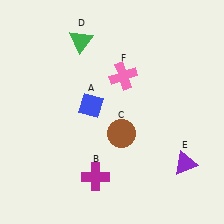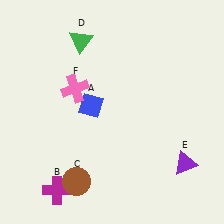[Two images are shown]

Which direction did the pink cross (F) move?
The pink cross (F) moved left.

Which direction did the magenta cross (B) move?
The magenta cross (B) moved left.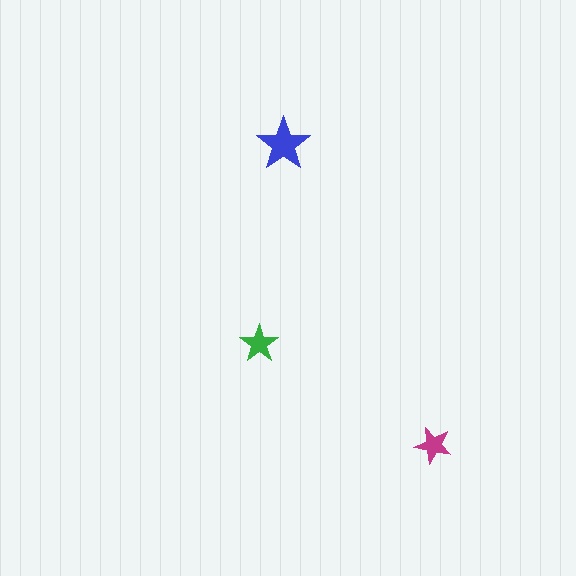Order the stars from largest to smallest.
the blue one, the green one, the magenta one.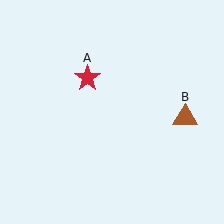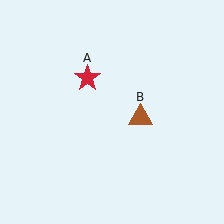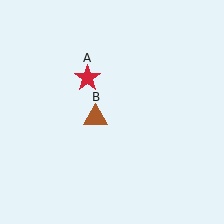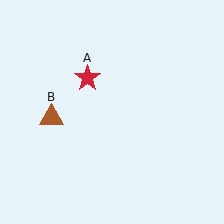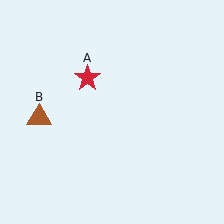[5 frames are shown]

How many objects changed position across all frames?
1 object changed position: brown triangle (object B).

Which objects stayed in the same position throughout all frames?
Red star (object A) remained stationary.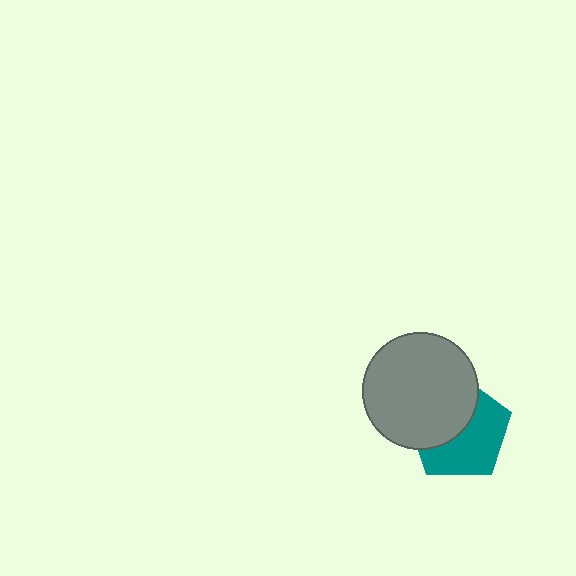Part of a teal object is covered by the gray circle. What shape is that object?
It is a pentagon.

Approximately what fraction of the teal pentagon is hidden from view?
Roughly 47% of the teal pentagon is hidden behind the gray circle.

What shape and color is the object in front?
The object in front is a gray circle.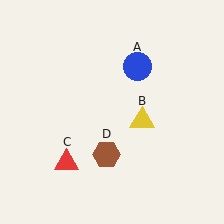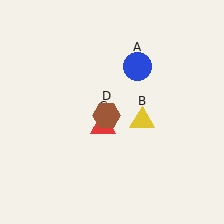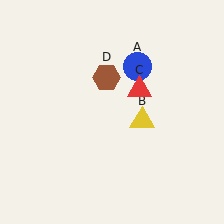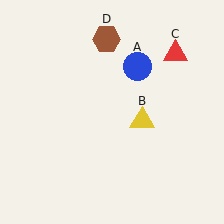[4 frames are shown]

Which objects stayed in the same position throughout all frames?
Blue circle (object A) and yellow triangle (object B) remained stationary.